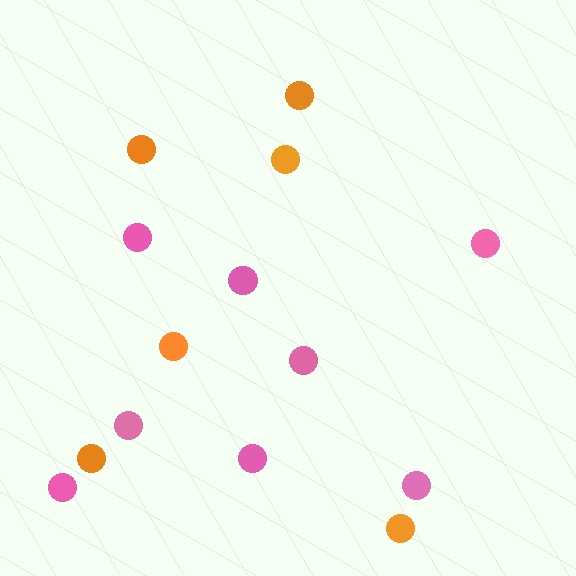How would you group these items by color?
There are 2 groups: one group of orange circles (6) and one group of pink circles (8).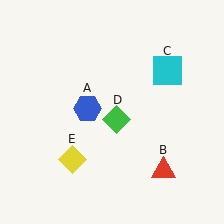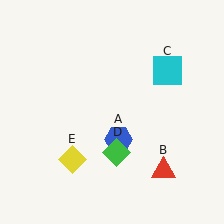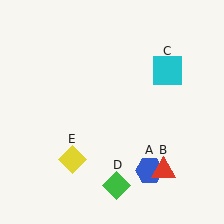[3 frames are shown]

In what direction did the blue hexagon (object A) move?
The blue hexagon (object A) moved down and to the right.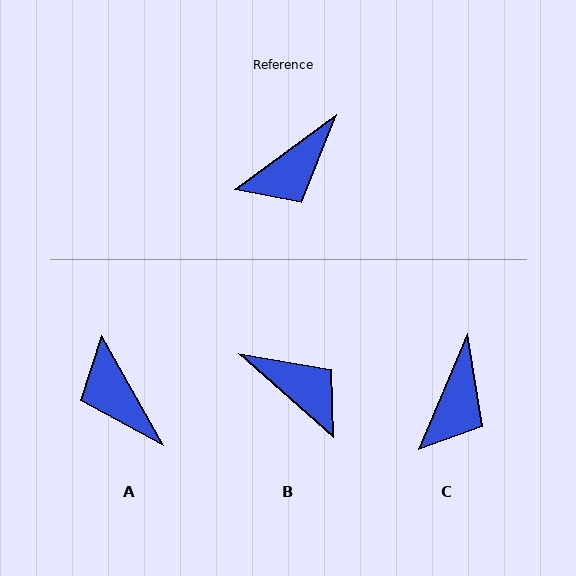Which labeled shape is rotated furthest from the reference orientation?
B, about 102 degrees away.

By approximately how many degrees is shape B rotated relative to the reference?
Approximately 102 degrees counter-clockwise.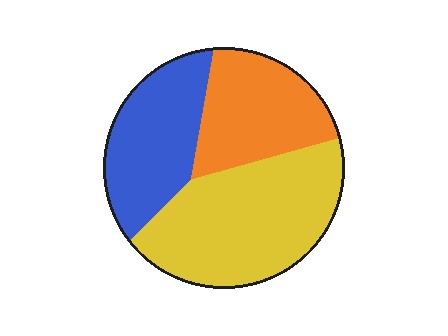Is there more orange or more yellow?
Yellow.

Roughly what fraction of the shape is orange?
Orange takes up about one quarter (1/4) of the shape.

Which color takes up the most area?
Yellow, at roughly 45%.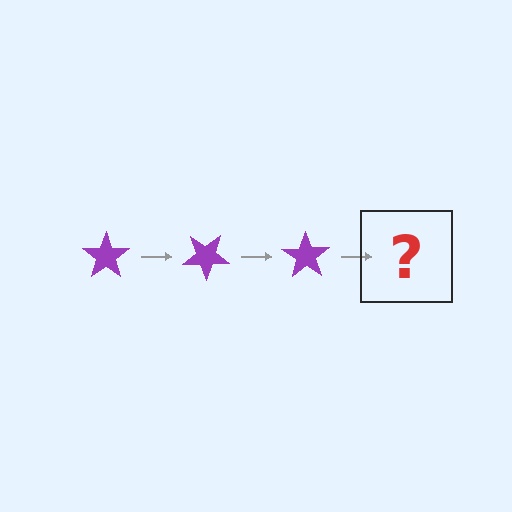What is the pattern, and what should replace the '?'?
The pattern is that the star rotates 35 degrees each step. The '?' should be a purple star rotated 105 degrees.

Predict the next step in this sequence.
The next step is a purple star rotated 105 degrees.